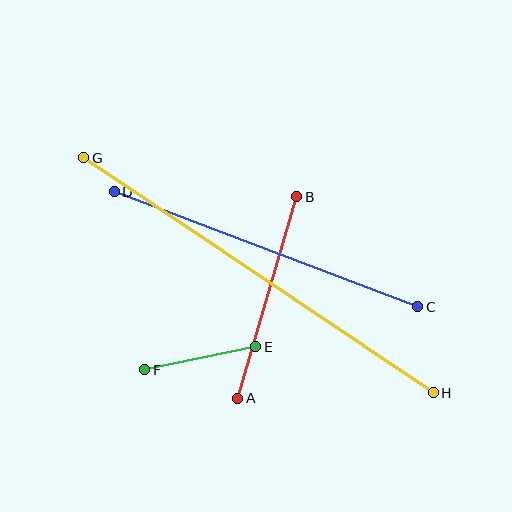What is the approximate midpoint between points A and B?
The midpoint is at approximately (267, 298) pixels.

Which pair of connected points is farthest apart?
Points G and H are farthest apart.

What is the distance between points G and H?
The distance is approximately 421 pixels.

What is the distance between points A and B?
The distance is approximately 210 pixels.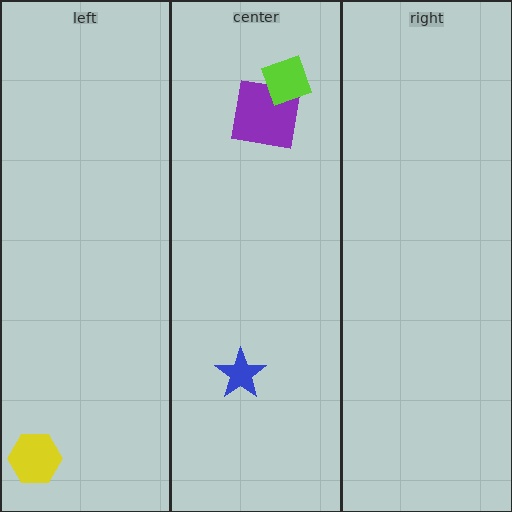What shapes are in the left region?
The yellow hexagon.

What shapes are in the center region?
The purple square, the lime diamond, the blue star.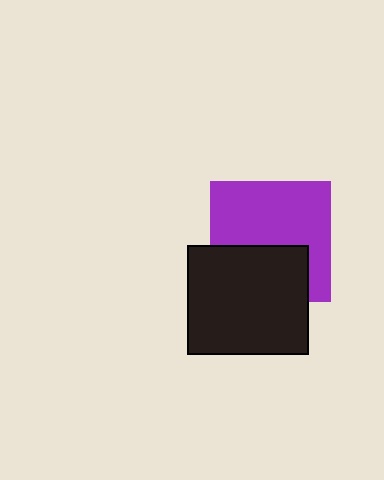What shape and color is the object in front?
The object in front is a black rectangle.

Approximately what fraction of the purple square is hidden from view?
Roughly 38% of the purple square is hidden behind the black rectangle.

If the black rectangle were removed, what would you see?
You would see the complete purple square.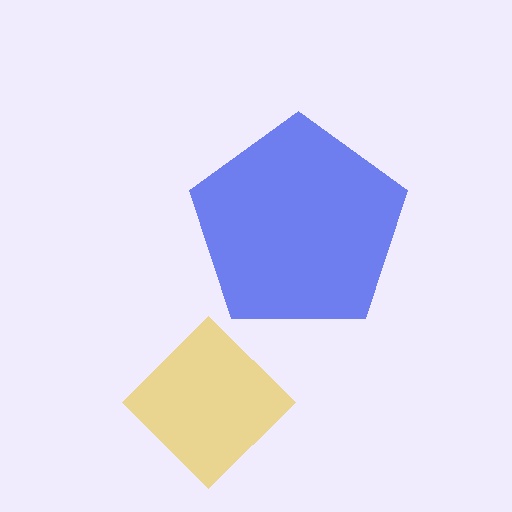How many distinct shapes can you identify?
There are 2 distinct shapes: a yellow diamond, a blue pentagon.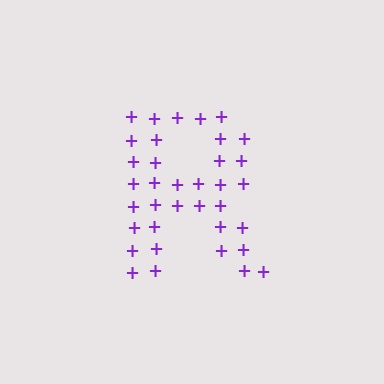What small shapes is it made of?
It is made of small plus signs.